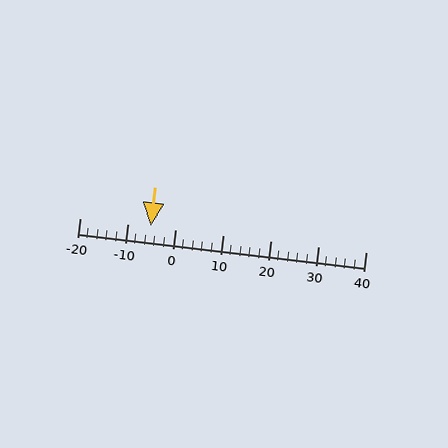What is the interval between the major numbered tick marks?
The major tick marks are spaced 10 units apart.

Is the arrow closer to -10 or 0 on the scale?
The arrow is closer to -10.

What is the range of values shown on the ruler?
The ruler shows values from -20 to 40.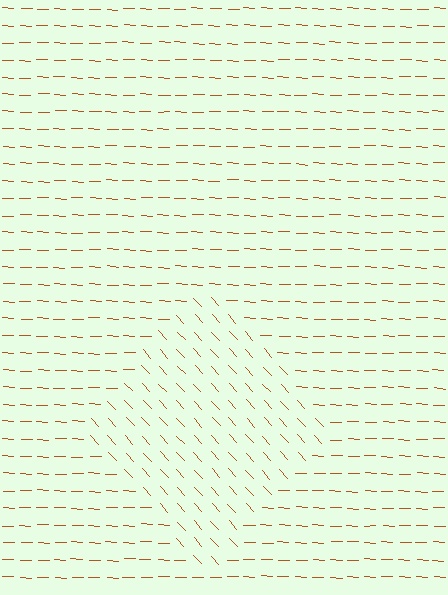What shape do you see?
I see a diamond.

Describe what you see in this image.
The image is filled with small brown line segments. A diamond region in the image has lines oriented differently from the surrounding lines, creating a visible texture boundary.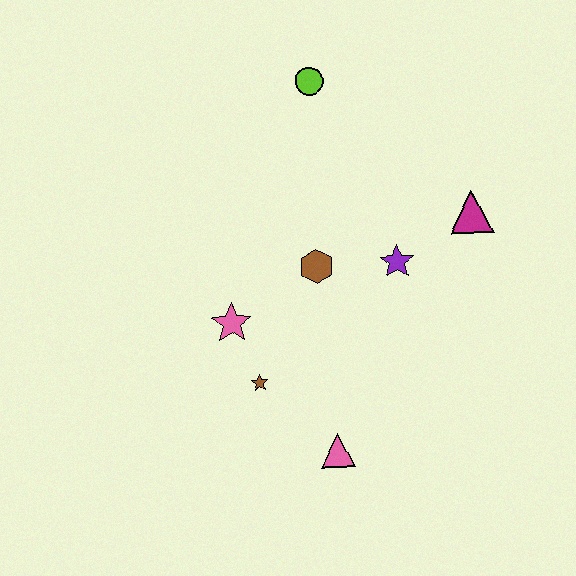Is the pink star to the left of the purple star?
Yes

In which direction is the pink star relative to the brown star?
The pink star is above the brown star.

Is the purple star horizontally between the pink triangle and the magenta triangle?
Yes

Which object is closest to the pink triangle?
The brown star is closest to the pink triangle.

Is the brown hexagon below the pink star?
No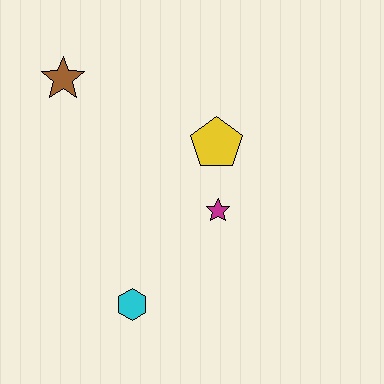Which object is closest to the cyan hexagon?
The magenta star is closest to the cyan hexagon.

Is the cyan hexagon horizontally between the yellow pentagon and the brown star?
Yes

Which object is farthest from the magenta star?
The brown star is farthest from the magenta star.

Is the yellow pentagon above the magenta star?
Yes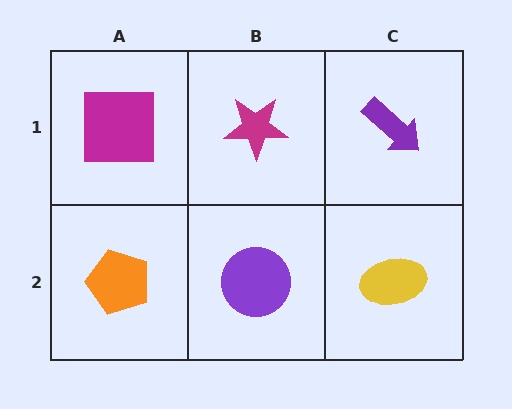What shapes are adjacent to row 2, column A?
A magenta square (row 1, column A), a purple circle (row 2, column B).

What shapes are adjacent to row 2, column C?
A purple arrow (row 1, column C), a purple circle (row 2, column B).